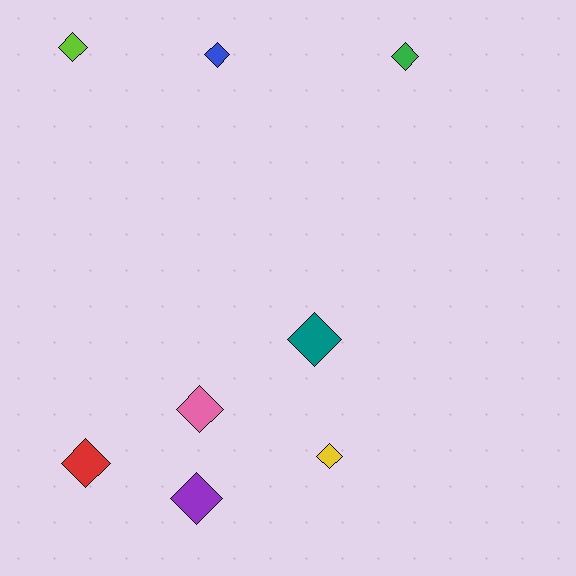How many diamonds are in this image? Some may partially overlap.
There are 8 diamonds.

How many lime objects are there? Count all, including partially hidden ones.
There is 1 lime object.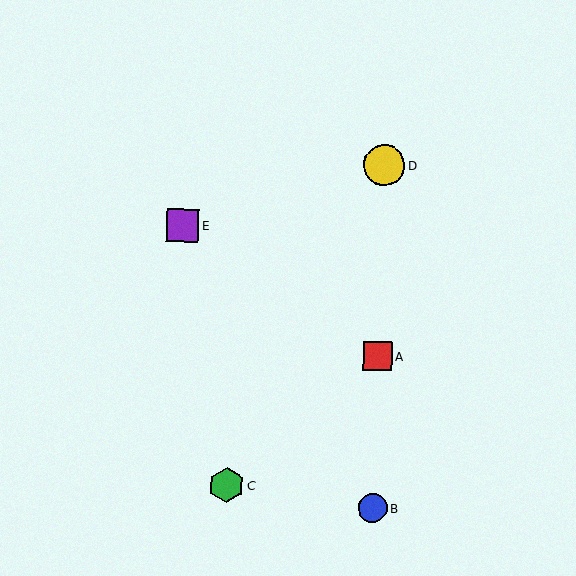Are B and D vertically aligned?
Yes, both are at x≈373.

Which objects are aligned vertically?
Objects A, B, D are aligned vertically.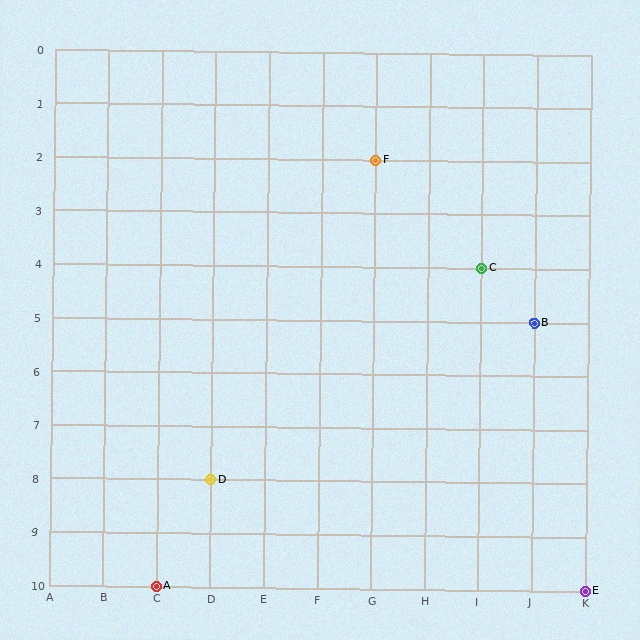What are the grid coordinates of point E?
Point E is at grid coordinates (K, 10).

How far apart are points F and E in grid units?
Points F and E are 4 columns and 8 rows apart (about 8.9 grid units diagonally).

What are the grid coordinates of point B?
Point B is at grid coordinates (J, 5).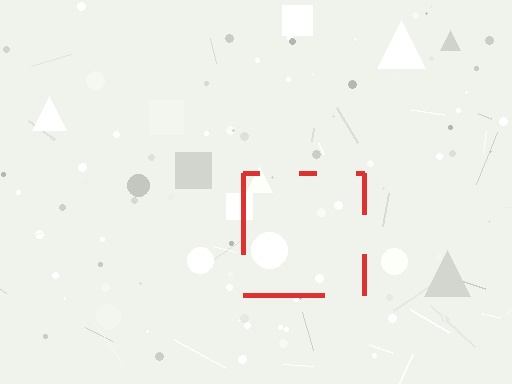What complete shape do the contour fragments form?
The contour fragments form a square.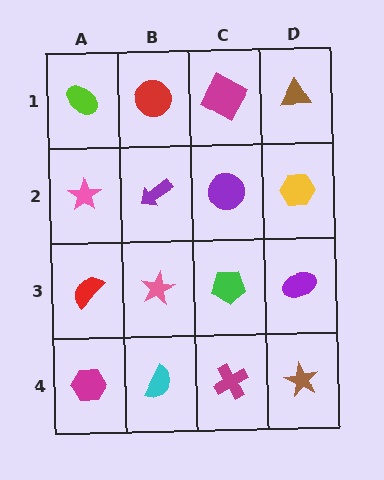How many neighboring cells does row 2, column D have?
3.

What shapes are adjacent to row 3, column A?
A pink star (row 2, column A), a magenta hexagon (row 4, column A), a pink star (row 3, column B).